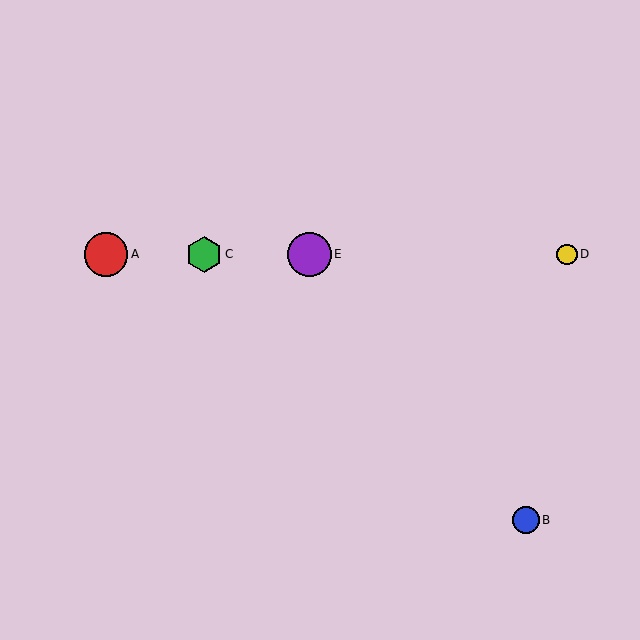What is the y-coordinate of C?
Object C is at y≈254.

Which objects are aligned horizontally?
Objects A, C, D, E are aligned horizontally.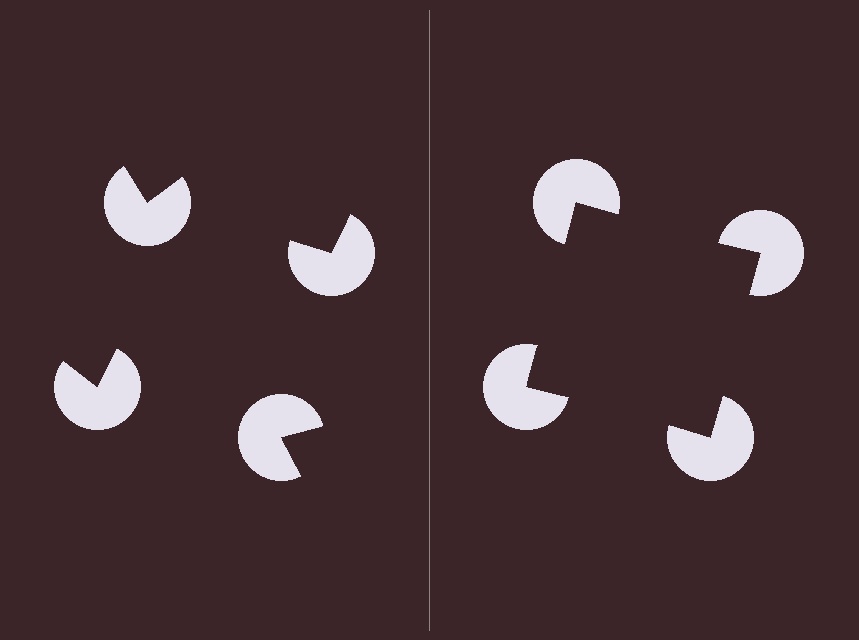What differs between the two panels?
The pac-man discs are positioned identically on both sides; only the wedge orientations differ. On the right they align to a square; on the left they are misaligned.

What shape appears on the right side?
An illusory square.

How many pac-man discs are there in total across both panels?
8 — 4 on each side.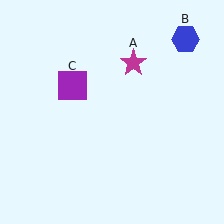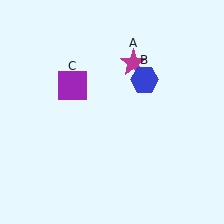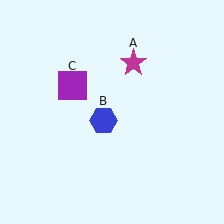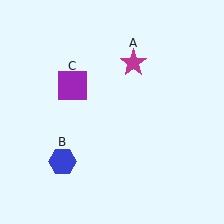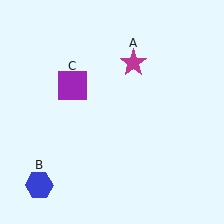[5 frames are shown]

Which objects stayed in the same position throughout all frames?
Magenta star (object A) and purple square (object C) remained stationary.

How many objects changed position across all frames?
1 object changed position: blue hexagon (object B).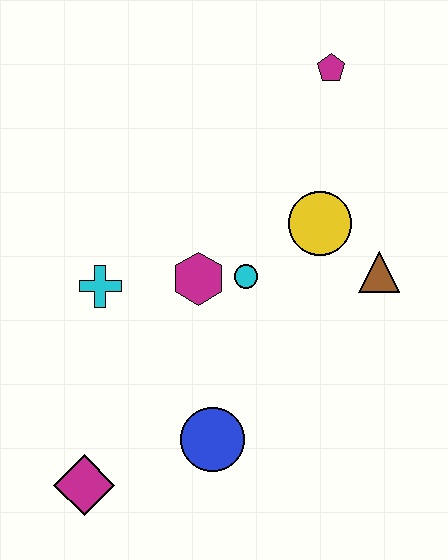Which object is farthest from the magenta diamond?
The magenta pentagon is farthest from the magenta diamond.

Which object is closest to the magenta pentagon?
The yellow circle is closest to the magenta pentagon.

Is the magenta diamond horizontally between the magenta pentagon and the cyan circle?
No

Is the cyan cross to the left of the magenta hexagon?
Yes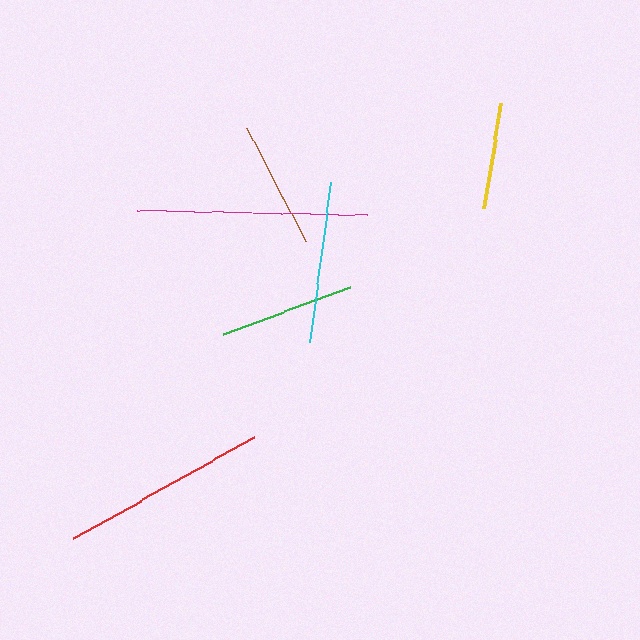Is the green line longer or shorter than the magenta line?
The magenta line is longer than the green line.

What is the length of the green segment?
The green segment is approximately 135 pixels long.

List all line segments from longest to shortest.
From longest to shortest: magenta, red, cyan, green, brown, yellow.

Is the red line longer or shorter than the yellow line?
The red line is longer than the yellow line.